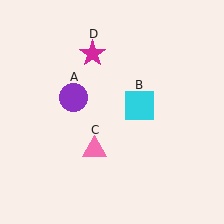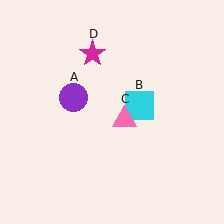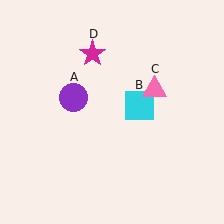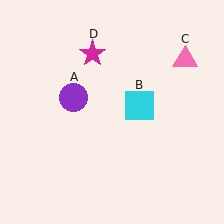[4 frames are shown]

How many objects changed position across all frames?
1 object changed position: pink triangle (object C).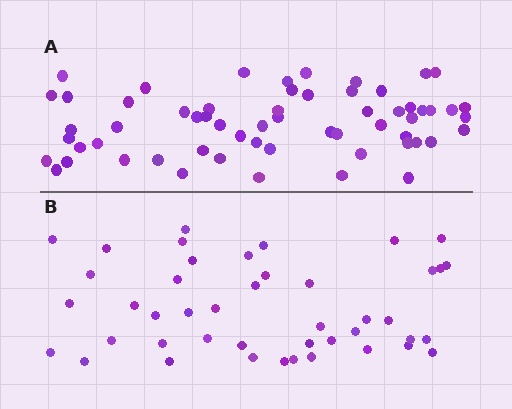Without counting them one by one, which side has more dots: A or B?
Region A (the top region) has more dots.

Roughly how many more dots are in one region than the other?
Region A has approximately 15 more dots than region B.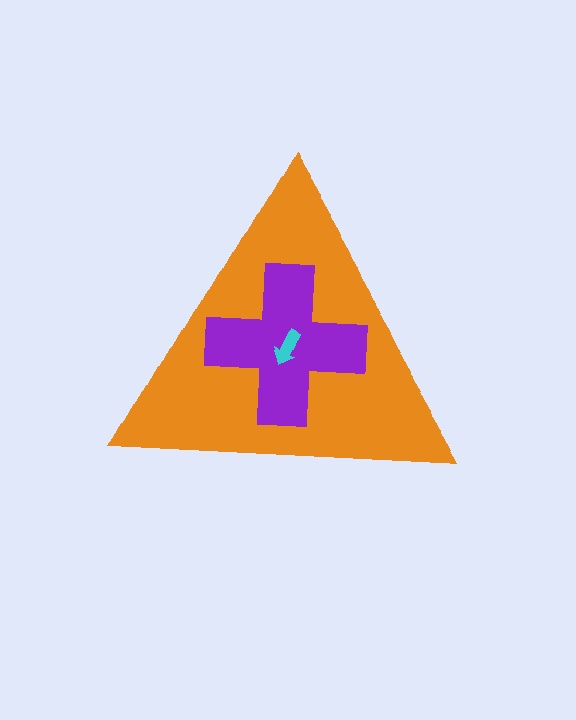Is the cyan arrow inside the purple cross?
Yes.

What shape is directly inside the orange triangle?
The purple cross.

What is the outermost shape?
The orange triangle.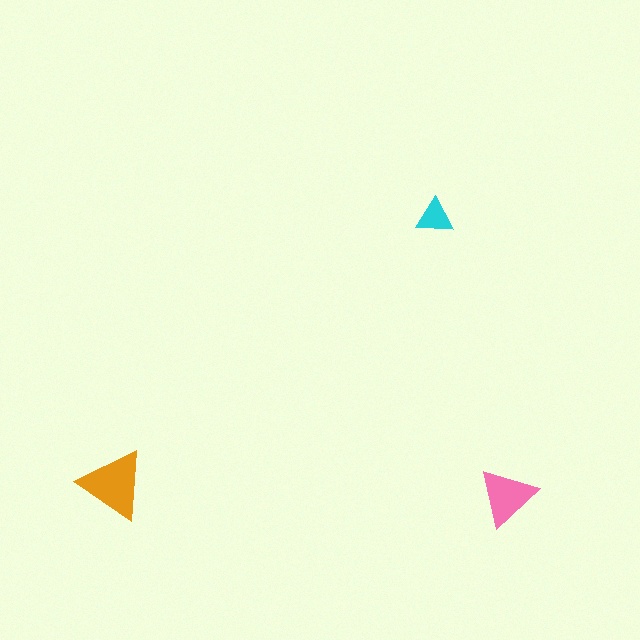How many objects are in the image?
There are 3 objects in the image.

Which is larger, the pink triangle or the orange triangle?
The orange one.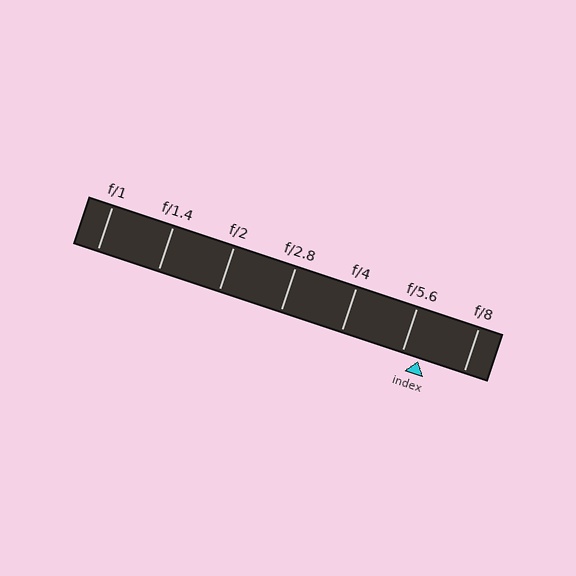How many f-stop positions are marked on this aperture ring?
There are 7 f-stop positions marked.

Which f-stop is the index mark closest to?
The index mark is closest to f/5.6.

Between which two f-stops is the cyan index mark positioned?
The index mark is between f/5.6 and f/8.